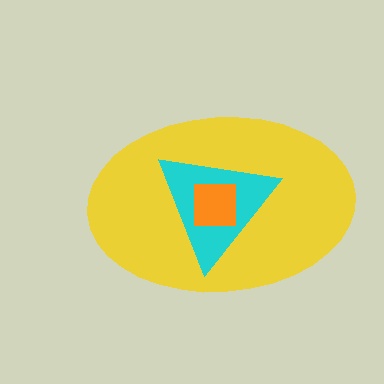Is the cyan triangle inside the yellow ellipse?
Yes.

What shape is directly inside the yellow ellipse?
The cyan triangle.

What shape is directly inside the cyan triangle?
The orange square.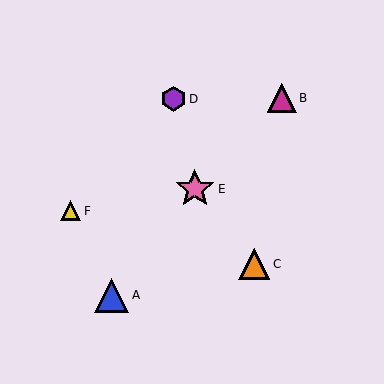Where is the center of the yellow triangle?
The center of the yellow triangle is at (70, 211).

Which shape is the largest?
The pink star (labeled E) is the largest.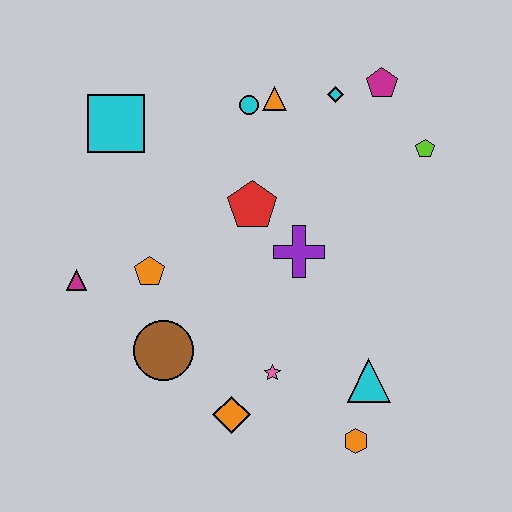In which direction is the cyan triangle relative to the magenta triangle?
The cyan triangle is to the right of the magenta triangle.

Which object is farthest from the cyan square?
The orange hexagon is farthest from the cyan square.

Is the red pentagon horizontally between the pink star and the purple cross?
No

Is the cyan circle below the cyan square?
No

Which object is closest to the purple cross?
The red pentagon is closest to the purple cross.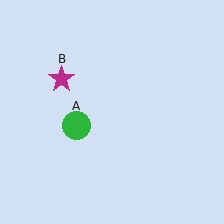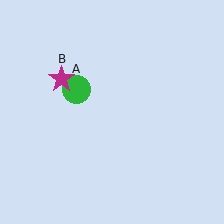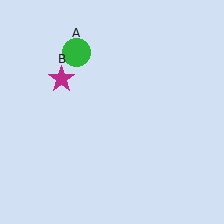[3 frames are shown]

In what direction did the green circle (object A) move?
The green circle (object A) moved up.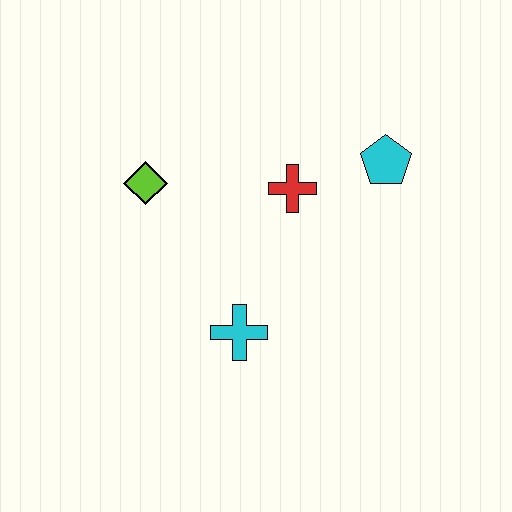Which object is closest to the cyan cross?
The red cross is closest to the cyan cross.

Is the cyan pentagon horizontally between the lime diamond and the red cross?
No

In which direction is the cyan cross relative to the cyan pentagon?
The cyan cross is below the cyan pentagon.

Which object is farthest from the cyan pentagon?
The lime diamond is farthest from the cyan pentagon.